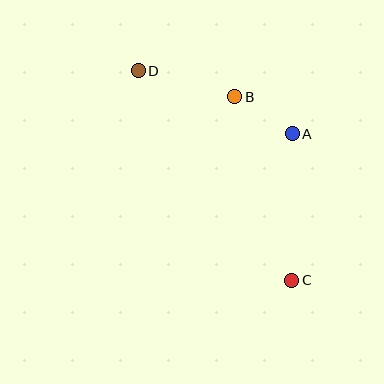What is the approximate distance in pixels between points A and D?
The distance between A and D is approximately 166 pixels.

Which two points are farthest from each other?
Points C and D are farthest from each other.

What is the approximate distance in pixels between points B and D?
The distance between B and D is approximately 100 pixels.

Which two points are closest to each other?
Points A and B are closest to each other.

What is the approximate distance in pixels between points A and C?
The distance between A and C is approximately 147 pixels.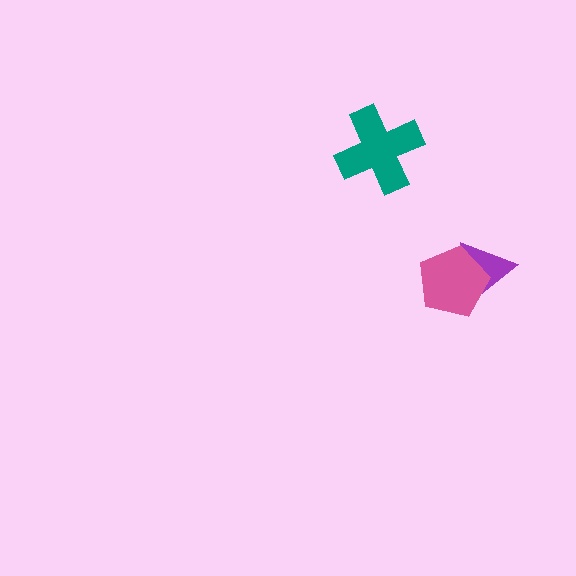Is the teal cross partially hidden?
No, no other shape covers it.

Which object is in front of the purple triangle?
The pink pentagon is in front of the purple triangle.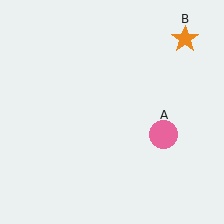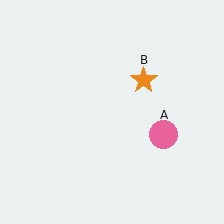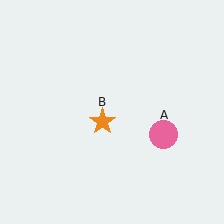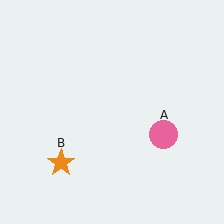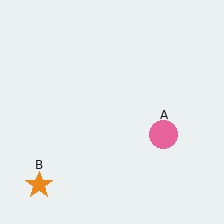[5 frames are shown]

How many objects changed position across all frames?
1 object changed position: orange star (object B).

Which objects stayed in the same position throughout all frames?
Pink circle (object A) remained stationary.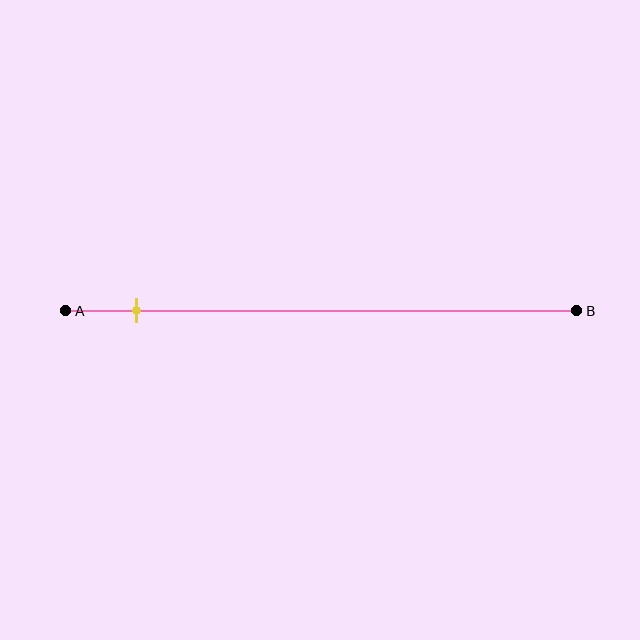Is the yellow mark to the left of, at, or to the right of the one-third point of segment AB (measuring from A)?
The yellow mark is to the left of the one-third point of segment AB.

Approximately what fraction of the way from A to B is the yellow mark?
The yellow mark is approximately 15% of the way from A to B.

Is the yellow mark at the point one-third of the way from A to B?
No, the mark is at about 15% from A, not at the 33% one-third point.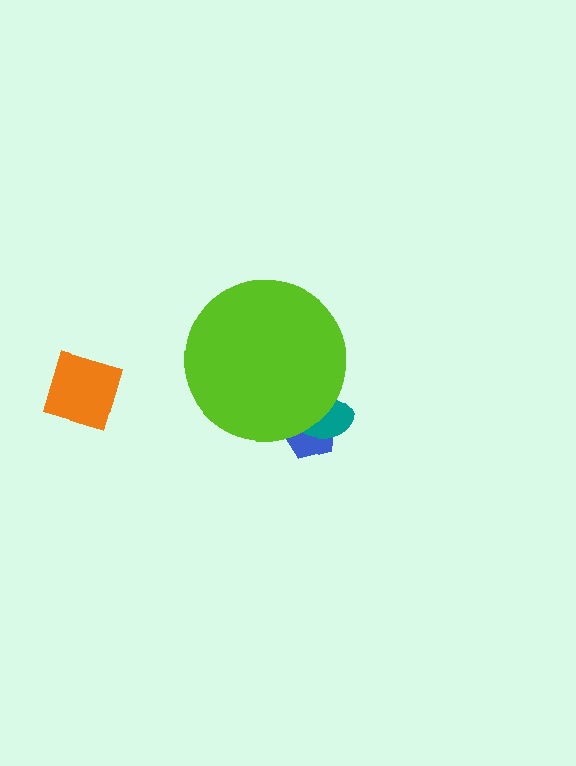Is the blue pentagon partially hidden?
Yes, the blue pentagon is partially hidden behind the lime circle.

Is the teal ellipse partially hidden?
Yes, the teal ellipse is partially hidden behind the lime circle.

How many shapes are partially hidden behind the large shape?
2 shapes are partially hidden.